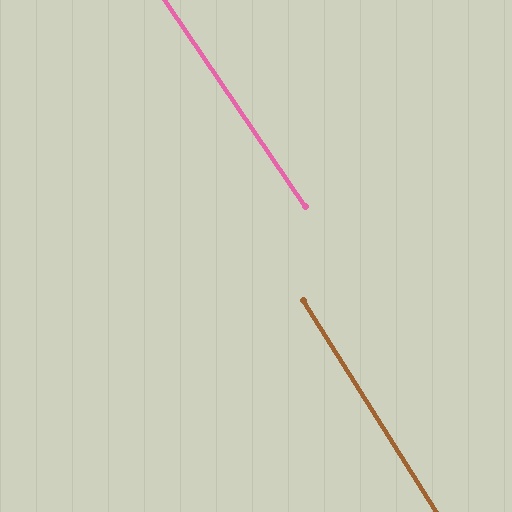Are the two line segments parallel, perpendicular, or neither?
Parallel — their directions differ by only 1.8°.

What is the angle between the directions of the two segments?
Approximately 2 degrees.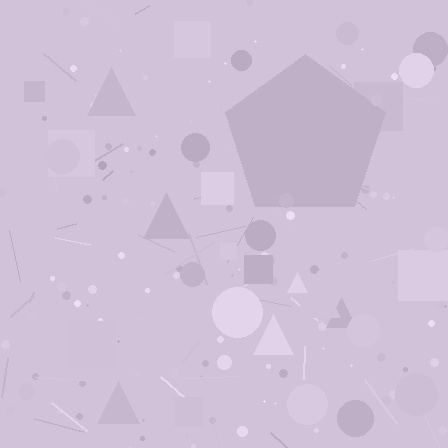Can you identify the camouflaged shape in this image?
The camouflaged shape is a pentagon.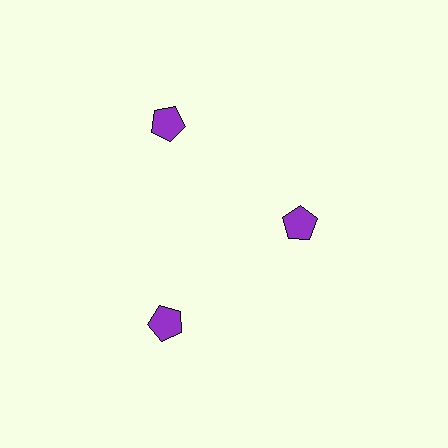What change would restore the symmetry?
The symmetry would be restored by moving it outward, back onto the ring so that all 3 pentagons sit at equal angles and equal distance from the center.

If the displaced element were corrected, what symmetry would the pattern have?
It would have 3-fold rotational symmetry — the pattern would map onto itself every 120 degrees.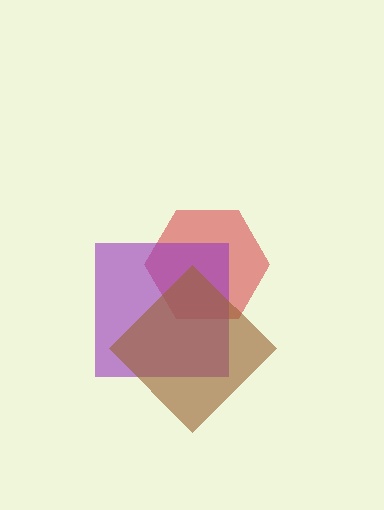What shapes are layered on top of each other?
The layered shapes are: a red hexagon, a purple square, a brown diamond.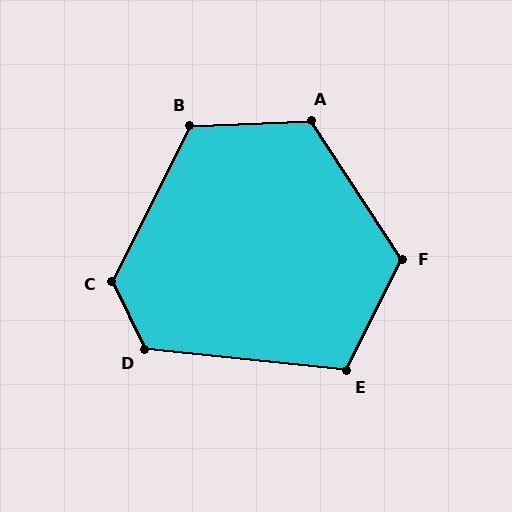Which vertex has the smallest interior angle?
E, at approximately 111 degrees.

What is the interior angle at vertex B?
Approximately 119 degrees (obtuse).